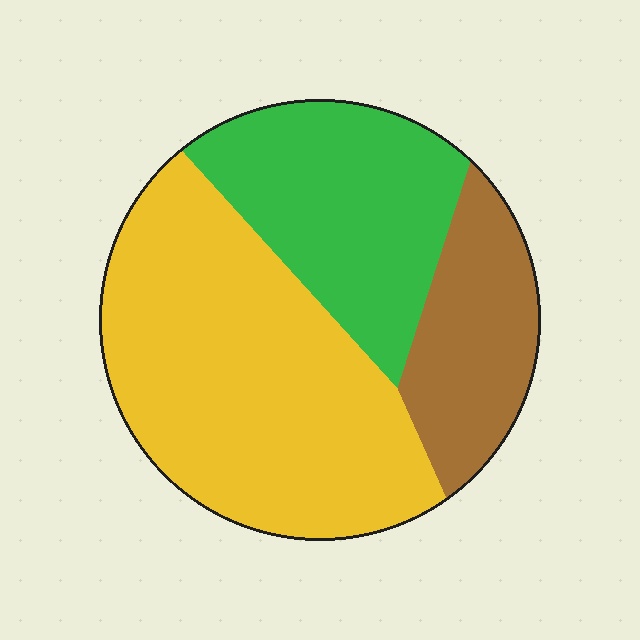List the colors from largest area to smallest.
From largest to smallest: yellow, green, brown.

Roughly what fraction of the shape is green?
Green takes up between a quarter and a half of the shape.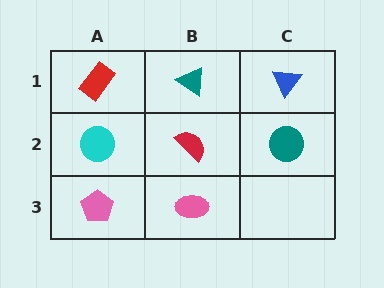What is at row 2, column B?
A red semicircle.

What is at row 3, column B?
A pink ellipse.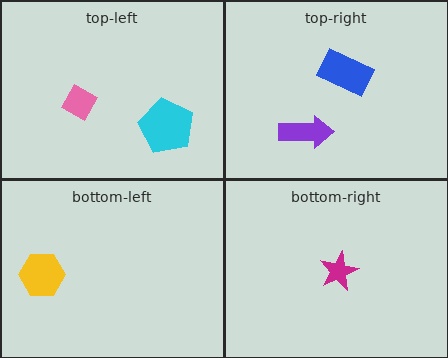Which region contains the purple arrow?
The top-right region.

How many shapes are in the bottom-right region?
1.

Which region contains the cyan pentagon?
The top-left region.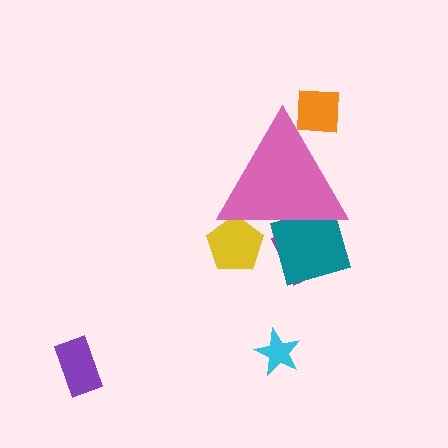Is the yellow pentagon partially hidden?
Yes, the yellow pentagon is partially hidden behind the pink triangle.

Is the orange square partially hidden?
Yes, the orange square is partially hidden behind the pink triangle.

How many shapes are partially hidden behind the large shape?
4 shapes are partially hidden.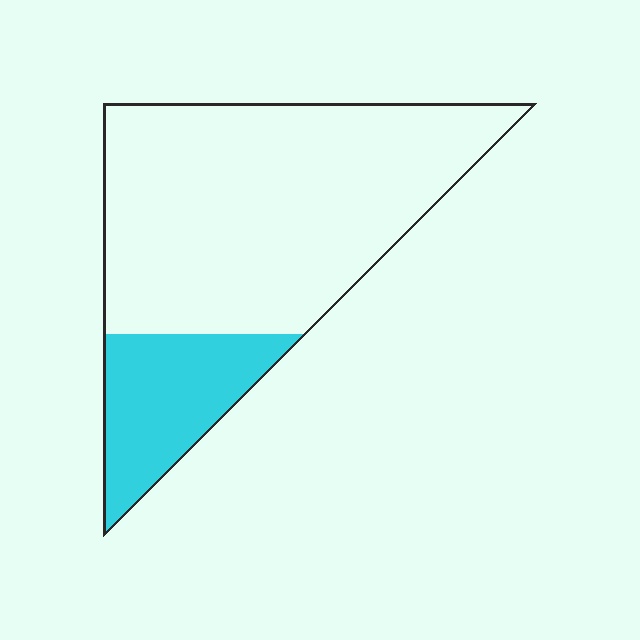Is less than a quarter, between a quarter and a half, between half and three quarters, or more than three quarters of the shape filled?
Less than a quarter.